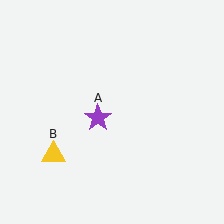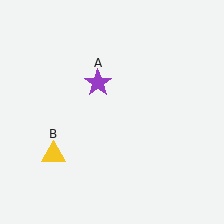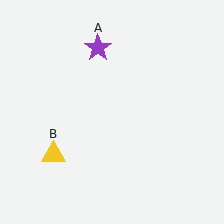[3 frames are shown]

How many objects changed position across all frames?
1 object changed position: purple star (object A).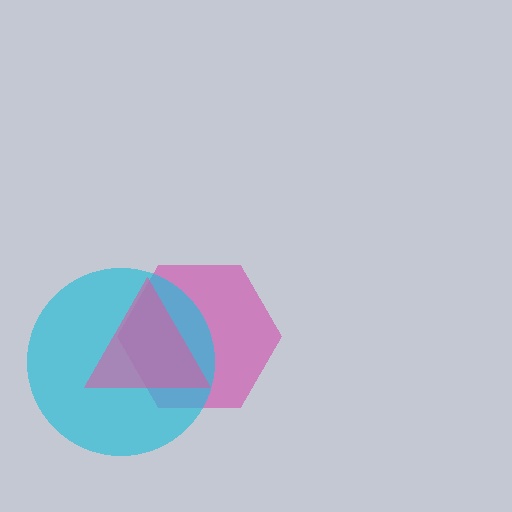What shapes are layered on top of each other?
The layered shapes are: a magenta hexagon, a cyan circle, a pink triangle.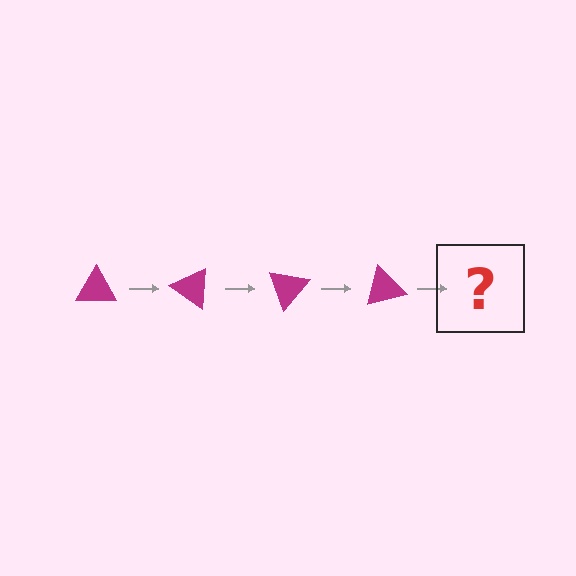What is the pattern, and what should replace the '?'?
The pattern is that the triangle rotates 35 degrees each step. The '?' should be a magenta triangle rotated 140 degrees.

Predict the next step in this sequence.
The next step is a magenta triangle rotated 140 degrees.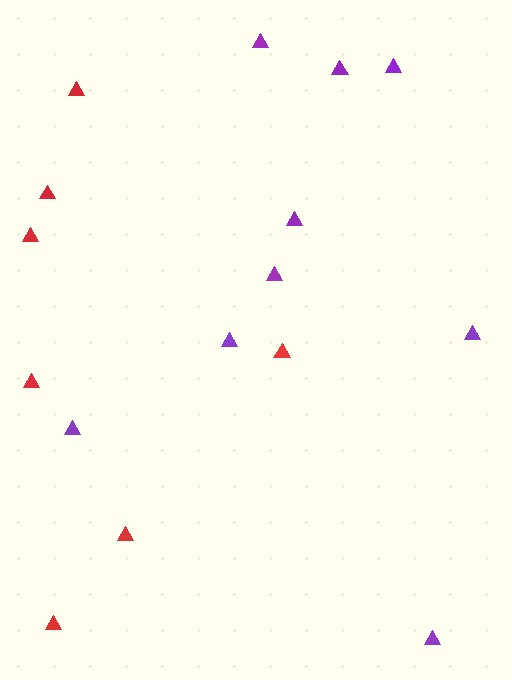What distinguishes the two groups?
There are 2 groups: one group of purple triangles (9) and one group of red triangles (7).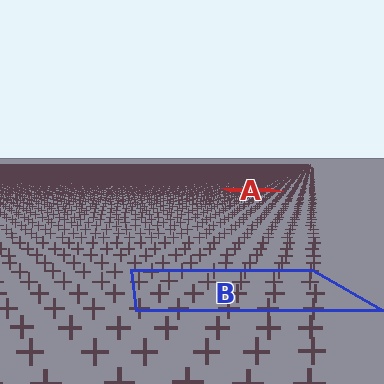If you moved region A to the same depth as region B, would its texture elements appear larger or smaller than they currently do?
They would appear larger. At a closer depth, the same texture elements are projected at a bigger on-screen size.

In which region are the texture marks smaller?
The texture marks are smaller in region A, because it is farther away.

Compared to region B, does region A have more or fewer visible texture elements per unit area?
Region A has more texture elements per unit area — they are packed more densely because it is farther away.